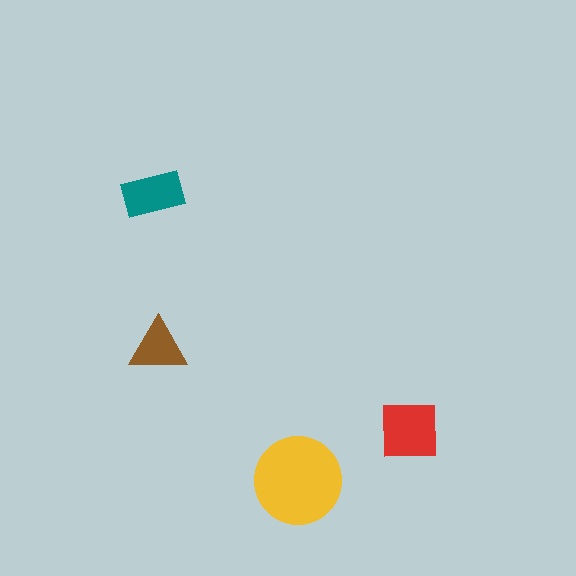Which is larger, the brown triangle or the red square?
The red square.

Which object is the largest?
The yellow circle.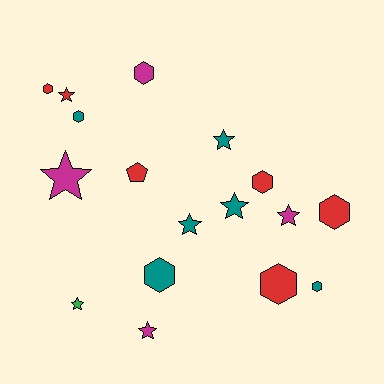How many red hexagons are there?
There are 4 red hexagons.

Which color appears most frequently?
Teal, with 6 objects.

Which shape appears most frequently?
Star, with 8 objects.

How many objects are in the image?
There are 17 objects.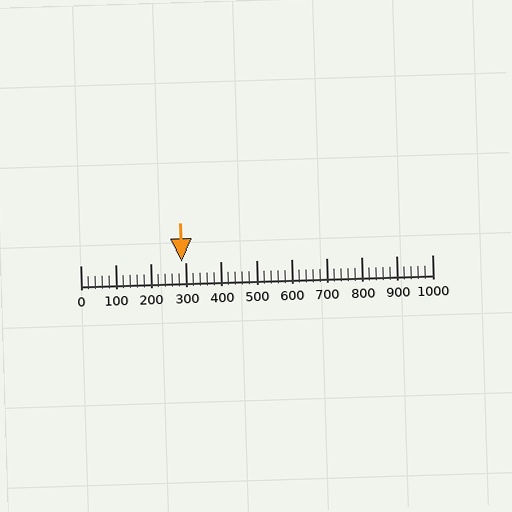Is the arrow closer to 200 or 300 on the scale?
The arrow is closer to 300.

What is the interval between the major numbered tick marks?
The major tick marks are spaced 100 units apart.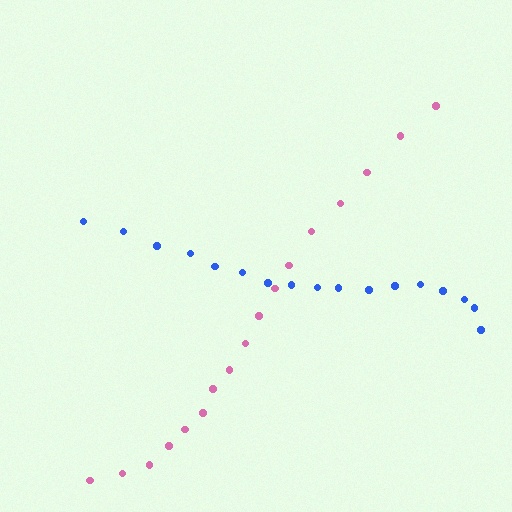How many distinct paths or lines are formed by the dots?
There are 2 distinct paths.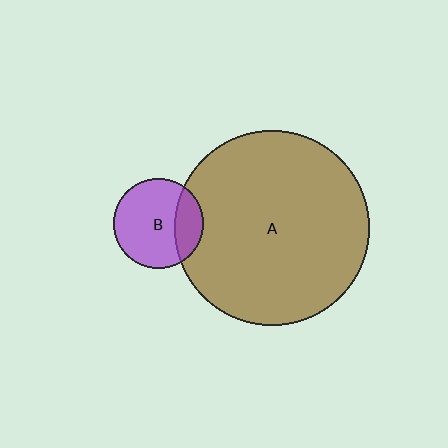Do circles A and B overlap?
Yes.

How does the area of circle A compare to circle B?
Approximately 4.6 times.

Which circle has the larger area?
Circle A (brown).